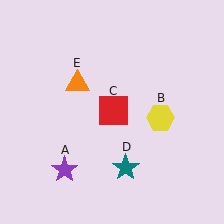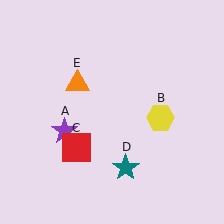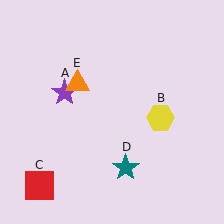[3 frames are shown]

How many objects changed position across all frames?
2 objects changed position: purple star (object A), red square (object C).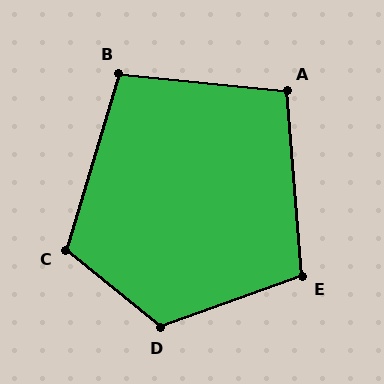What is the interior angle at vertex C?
Approximately 112 degrees (obtuse).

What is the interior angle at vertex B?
Approximately 101 degrees (obtuse).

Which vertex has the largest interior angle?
D, at approximately 121 degrees.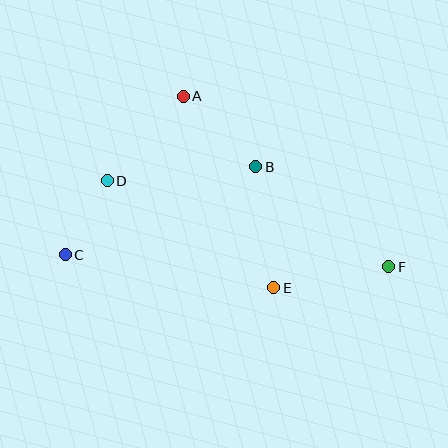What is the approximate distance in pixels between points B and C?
The distance between B and C is approximately 210 pixels.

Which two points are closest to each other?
Points C and D are closest to each other.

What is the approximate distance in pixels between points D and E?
The distance between D and E is approximately 198 pixels.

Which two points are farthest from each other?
Points C and F are farthest from each other.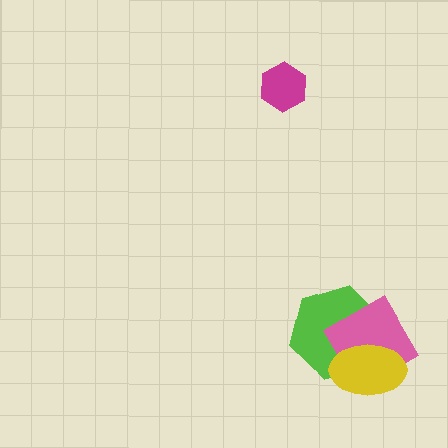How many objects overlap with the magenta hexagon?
0 objects overlap with the magenta hexagon.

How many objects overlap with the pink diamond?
2 objects overlap with the pink diamond.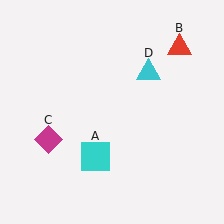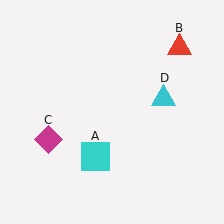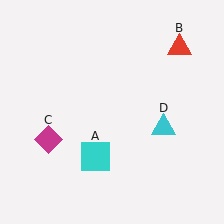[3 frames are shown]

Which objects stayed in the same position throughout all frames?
Cyan square (object A) and red triangle (object B) and magenta diamond (object C) remained stationary.